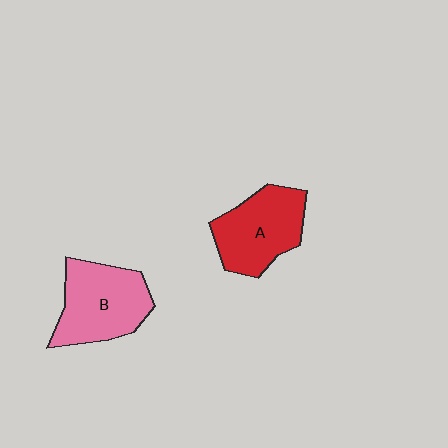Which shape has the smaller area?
Shape A (red).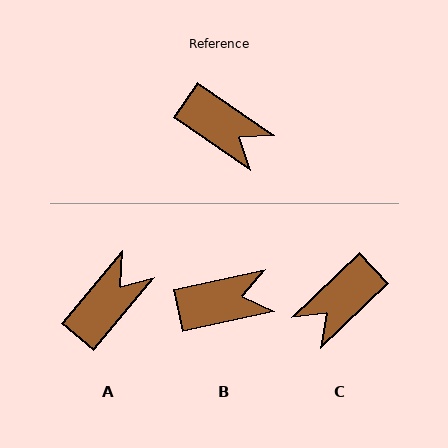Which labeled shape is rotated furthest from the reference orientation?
C, about 102 degrees away.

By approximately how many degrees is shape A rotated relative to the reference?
Approximately 85 degrees counter-clockwise.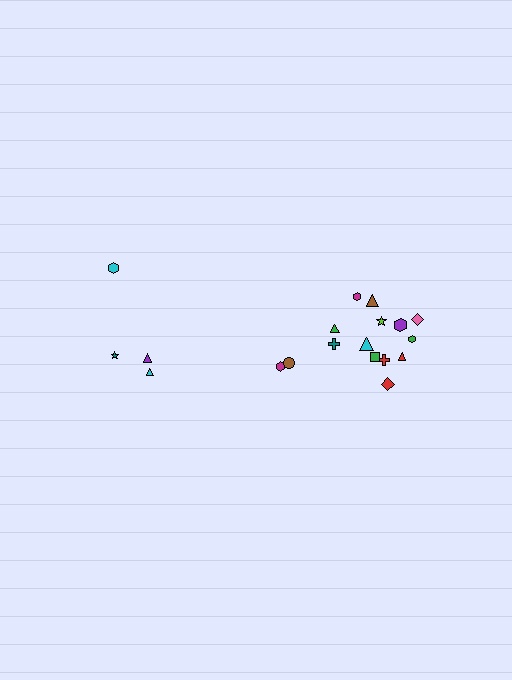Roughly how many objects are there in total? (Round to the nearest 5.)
Roughly 20 objects in total.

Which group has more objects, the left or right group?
The right group.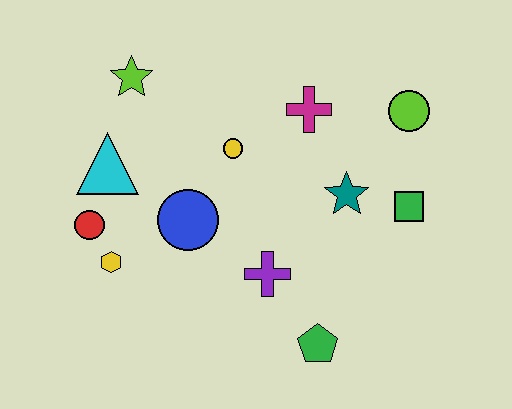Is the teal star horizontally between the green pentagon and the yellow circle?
No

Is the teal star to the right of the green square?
No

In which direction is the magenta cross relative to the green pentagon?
The magenta cross is above the green pentagon.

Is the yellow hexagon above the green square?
No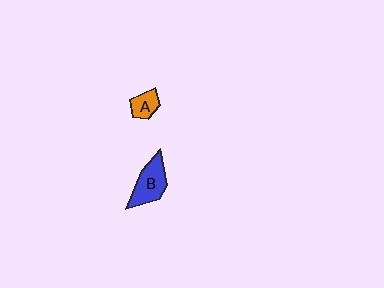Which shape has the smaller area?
Shape A (orange).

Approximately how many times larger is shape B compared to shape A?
Approximately 1.9 times.